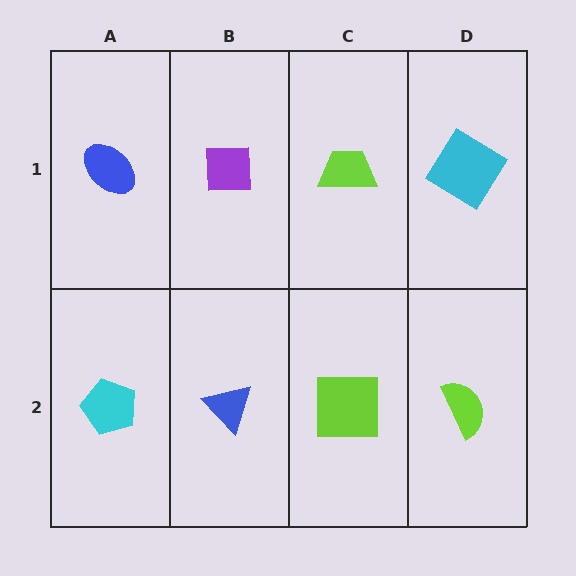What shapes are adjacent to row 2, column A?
A blue ellipse (row 1, column A), a blue triangle (row 2, column B).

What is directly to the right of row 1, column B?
A lime trapezoid.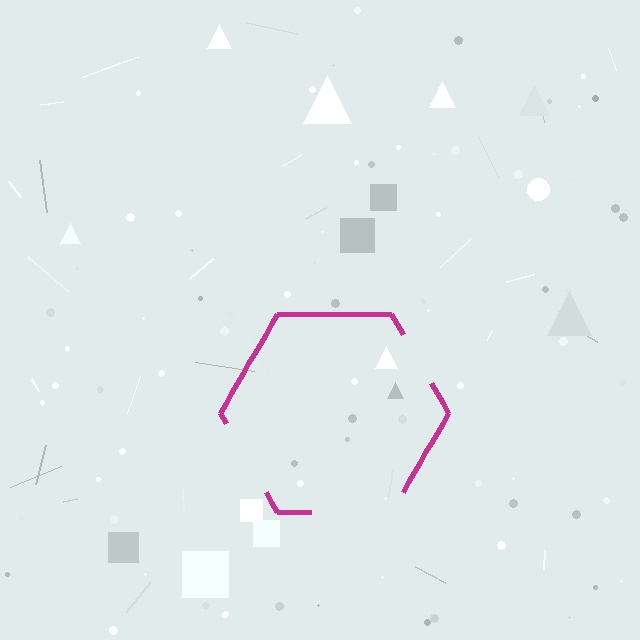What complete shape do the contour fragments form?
The contour fragments form a hexagon.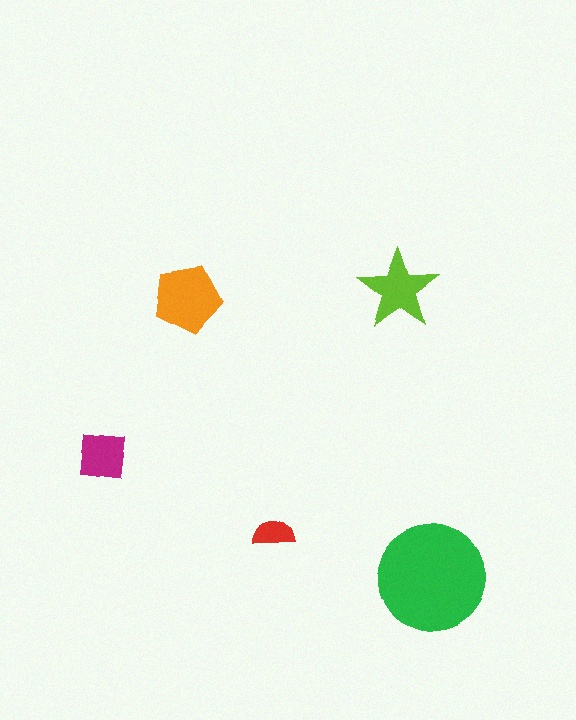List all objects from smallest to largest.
The red semicircle, the magenta square, the lime star, the orange pentagon, the green circle.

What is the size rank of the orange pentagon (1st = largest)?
2nd.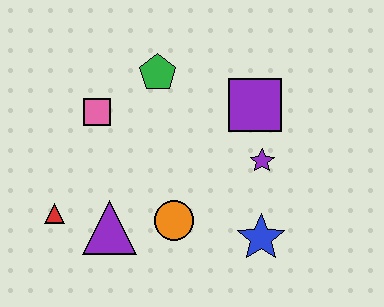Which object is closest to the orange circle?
The purple triangle is closest to the orange circle.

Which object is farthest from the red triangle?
The purple square is farthest from the red triangle.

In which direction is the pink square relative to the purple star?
The pink square is to the left of the purple star.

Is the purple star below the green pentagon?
Yes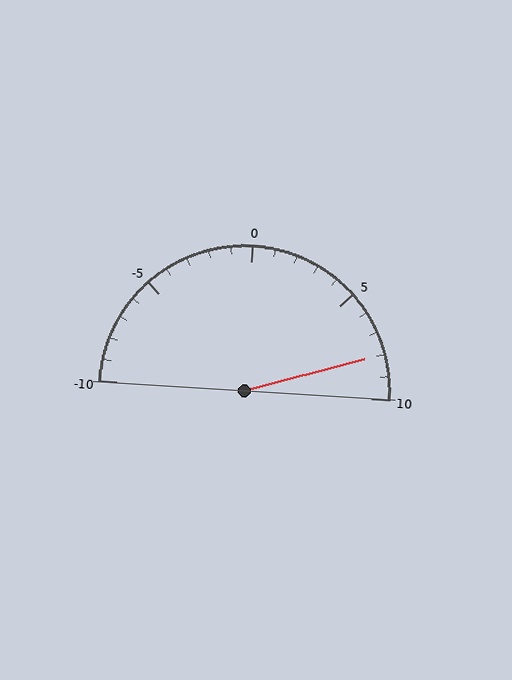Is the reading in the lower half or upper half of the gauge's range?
The reading is in the upper half of the range (-10 to 10).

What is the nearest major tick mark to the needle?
The nearest major tick mark is 10.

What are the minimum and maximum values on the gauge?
The gauge ranges from -10 to 10.